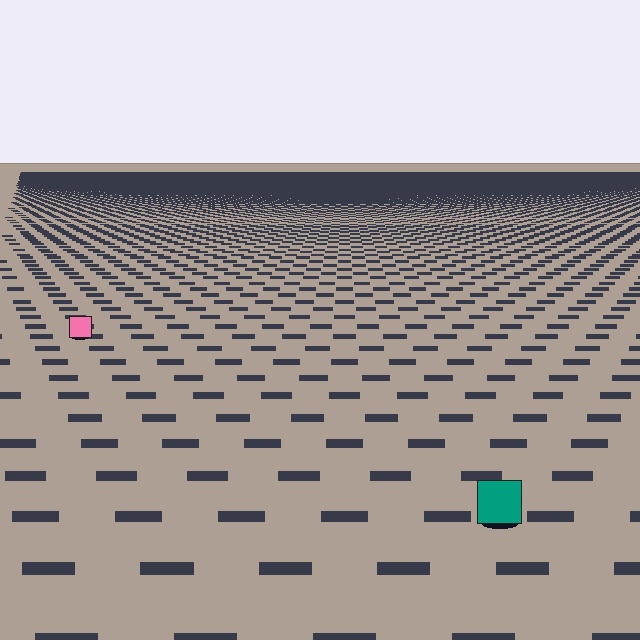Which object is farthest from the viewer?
The pink square is farthest from the viewer. It appears smaller and the ground texture around it is denser.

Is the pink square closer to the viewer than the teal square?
No. The teal square is closer — you can tell from the texture gradient: the ground texture is coarser near it.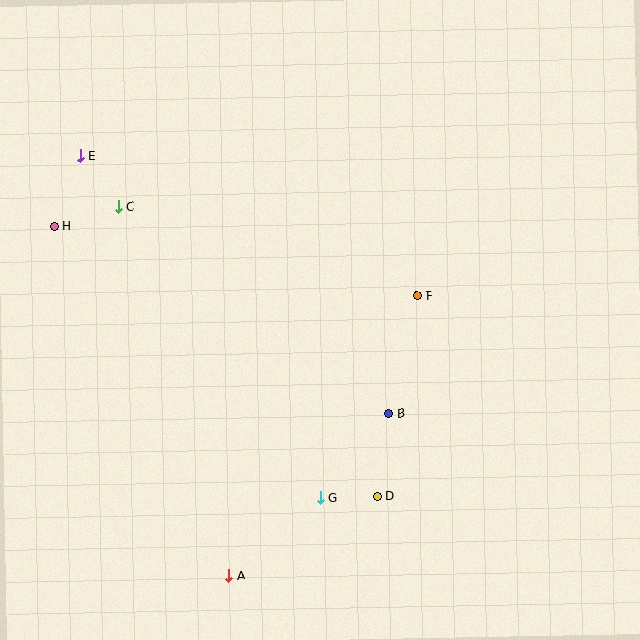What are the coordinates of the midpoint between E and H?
The midpoint between E and H is at (67, 191).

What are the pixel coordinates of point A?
Point A is at (228, 575).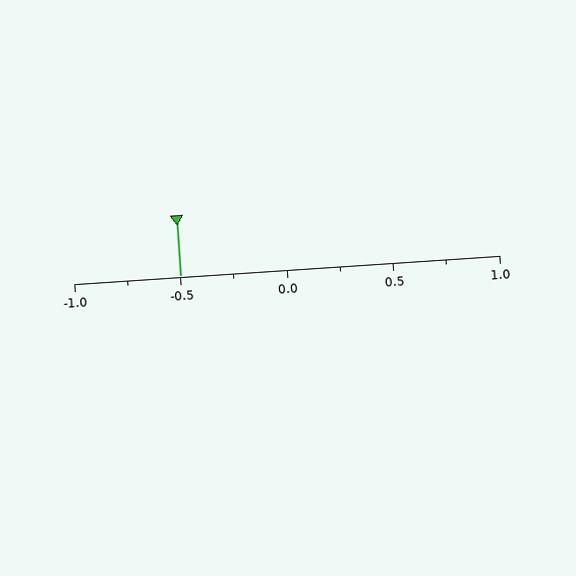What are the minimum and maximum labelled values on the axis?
The axis runs from -1.0 to 1.0.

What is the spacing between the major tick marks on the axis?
The major ticks are spaced 0.5 apart.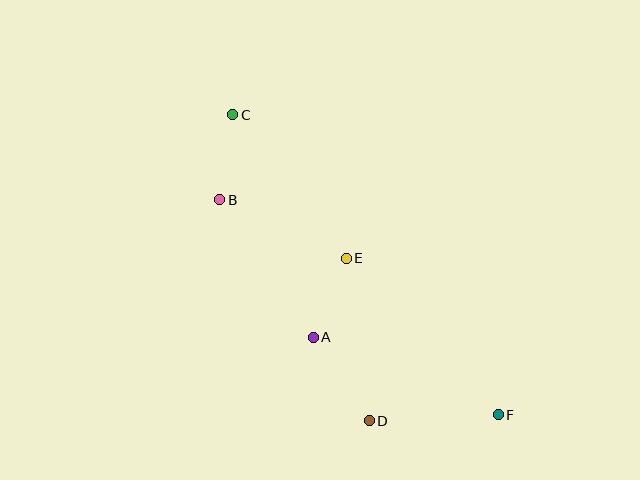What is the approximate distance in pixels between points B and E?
The distance between B and E is approximately 139 pixels.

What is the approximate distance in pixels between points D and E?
The distance between D and E is approximately 164 pixels.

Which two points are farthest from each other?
Points C and F are farthest from each other.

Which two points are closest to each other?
Points B and C are closest to each other.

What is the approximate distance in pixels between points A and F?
The distance between A and F is approximately 201 pixels.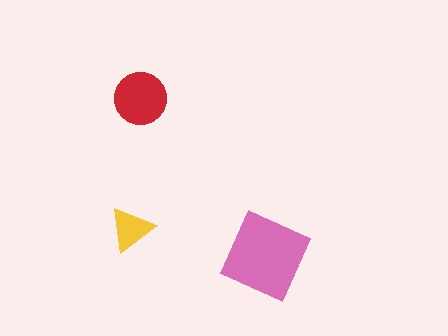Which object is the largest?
The pink square.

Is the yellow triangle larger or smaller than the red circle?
Smaller.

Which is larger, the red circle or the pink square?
The pink square.